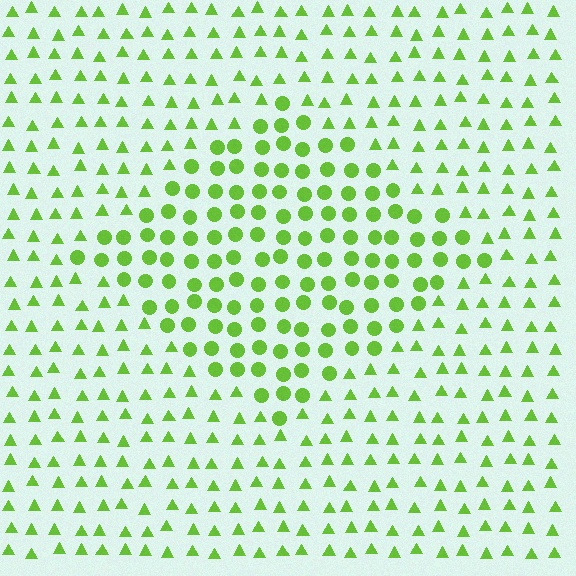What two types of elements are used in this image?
The image uses circles inside the diamond region and triangles outside it.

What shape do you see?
I see a diamond.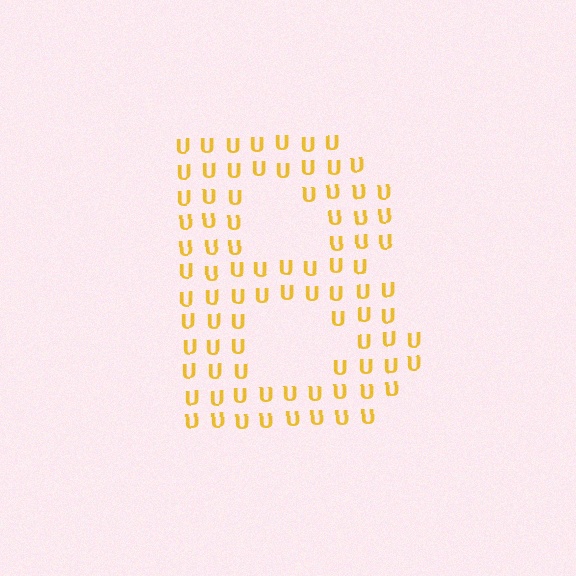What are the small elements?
The small elements are letter U's.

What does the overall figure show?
The overall figure shows the letter B.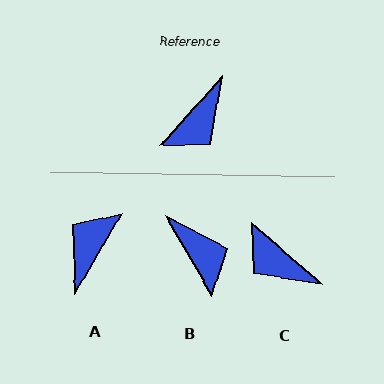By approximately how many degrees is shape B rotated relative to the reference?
Approximately 72 degrees counter-clockwise.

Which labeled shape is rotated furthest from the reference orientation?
A, about 168 degrees away.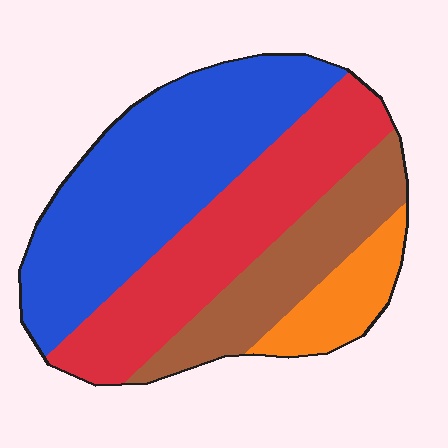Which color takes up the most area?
Blue, at roughly 40%.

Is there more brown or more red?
Red.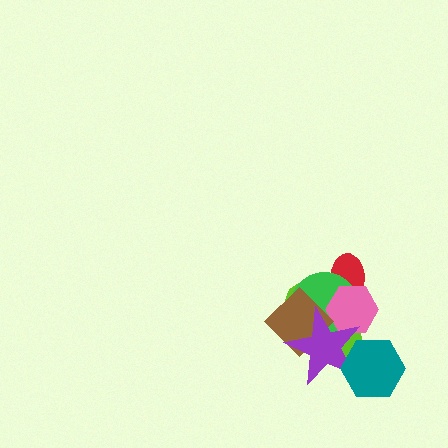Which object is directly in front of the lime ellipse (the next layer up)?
The green circle is directly in front of the lime ellipse.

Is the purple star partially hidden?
Yes, it is partially covered by another shape.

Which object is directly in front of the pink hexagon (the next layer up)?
The brown diamond is directly in front of the pink hexagon.